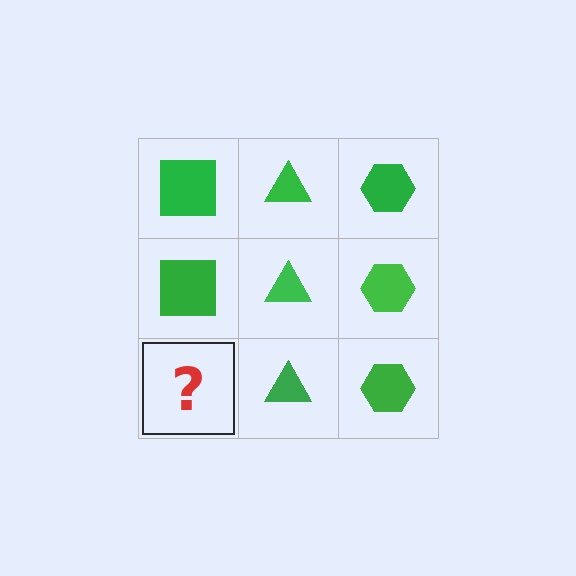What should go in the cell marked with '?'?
The missing cell should contain a green square.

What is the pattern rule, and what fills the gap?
The rule is that each column has a consistent shape. The gap should be filled with a green square.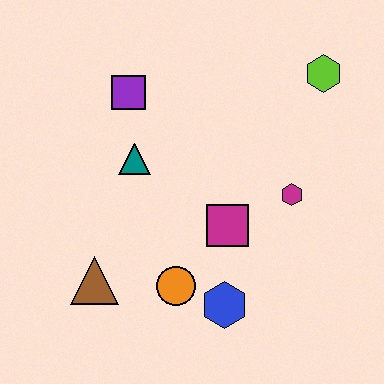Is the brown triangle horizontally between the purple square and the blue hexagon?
No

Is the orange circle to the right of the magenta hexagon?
No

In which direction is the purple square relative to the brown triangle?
The purple square is above the brown triangle.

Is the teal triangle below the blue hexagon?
No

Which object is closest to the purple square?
The teal triangle is closest to the purple square.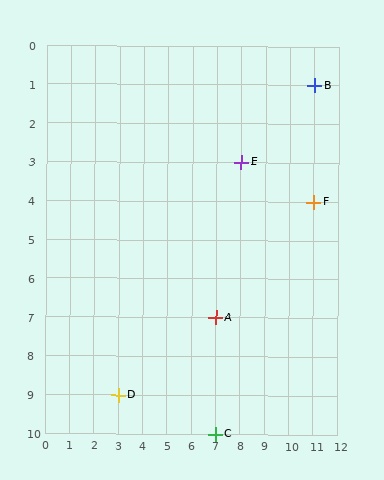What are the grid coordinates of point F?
Point F is at grid coordinates (11, 4).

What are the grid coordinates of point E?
Point E is at grid coordinates (8, 3).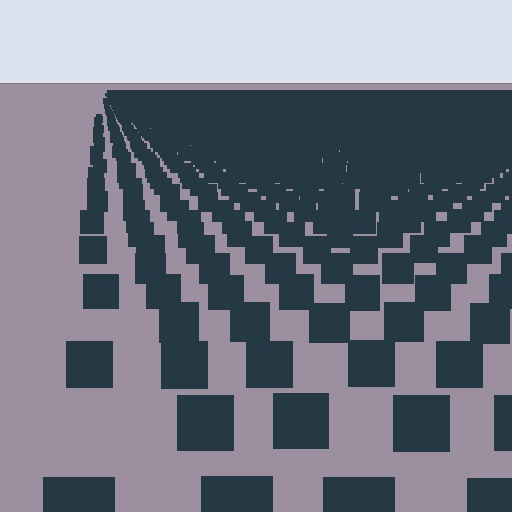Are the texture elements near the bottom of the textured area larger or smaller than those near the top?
Larger. Near the bottom, elements are closer to the viewer and appear at a bigger on-screen size.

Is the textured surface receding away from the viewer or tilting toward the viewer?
The surface is receding away from the viewer. Texture elements get smaller and denser toward the top.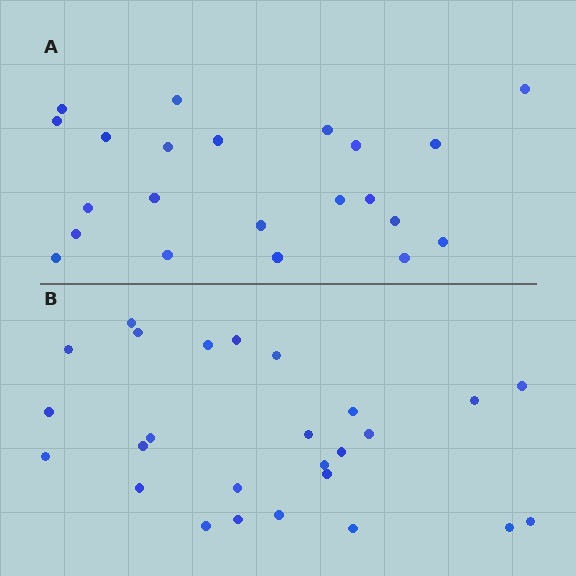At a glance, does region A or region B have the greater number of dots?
Region B (the bottom region) has more dots.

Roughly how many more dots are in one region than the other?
Region B has about 4 more dots than region A.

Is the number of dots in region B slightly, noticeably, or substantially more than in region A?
Region B has only slightly more — the two regions are fairly close. The ratio is roughly 1.2 to 1.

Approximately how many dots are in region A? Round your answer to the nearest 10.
About 20 dots. (The exact count is 22, which rounds to 20.)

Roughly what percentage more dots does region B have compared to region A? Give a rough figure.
About 20% more.